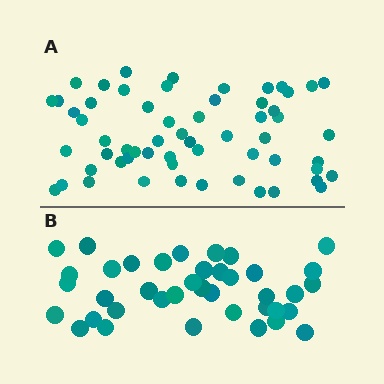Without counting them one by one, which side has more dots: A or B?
Region A (the top region) has more dots.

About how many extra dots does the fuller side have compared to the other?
Region A has approximately 20 more dots than region B.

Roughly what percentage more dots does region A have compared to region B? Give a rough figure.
About 50% more.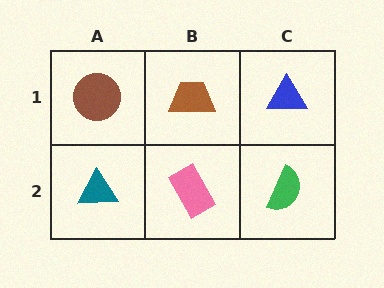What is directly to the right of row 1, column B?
A blue triangle.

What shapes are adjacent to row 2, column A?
A brown circle (row 1, column A), a pink rectangle (row 2, column B).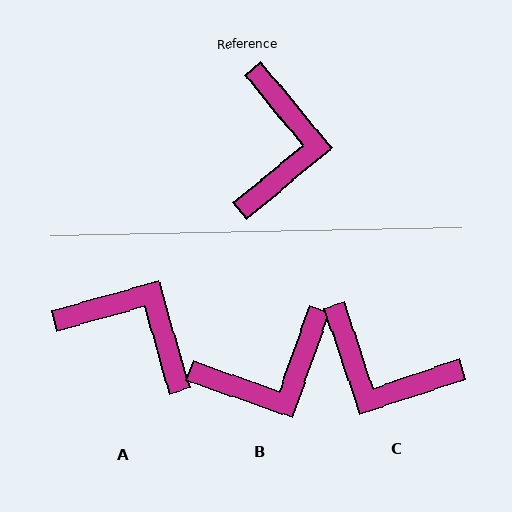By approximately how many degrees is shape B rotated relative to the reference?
Approximately 59 degrees clockwise.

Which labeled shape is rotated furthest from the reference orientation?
C, about 111 degrees away.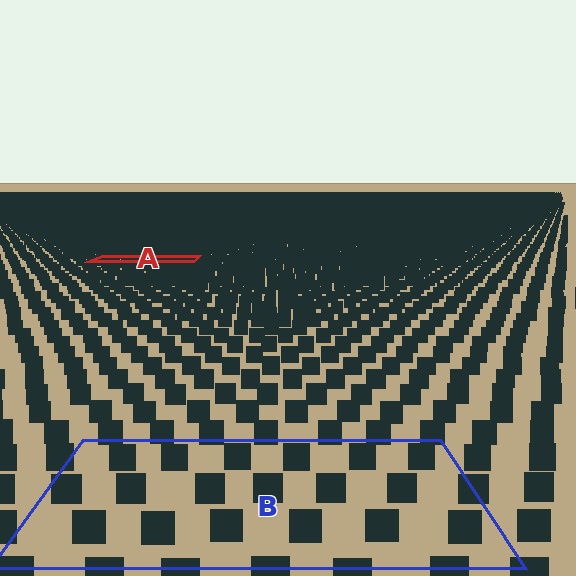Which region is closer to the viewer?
Region B is closer. The texture elements there are larger and more spread out.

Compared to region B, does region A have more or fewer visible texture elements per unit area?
Region A has more texture elements per unit area — they are packed more densely because it is farther away.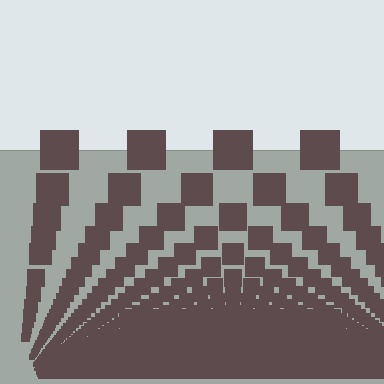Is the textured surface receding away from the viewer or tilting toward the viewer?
The surface appears to tilt toward the viewer. Texture elements get larger and sparser toward the top.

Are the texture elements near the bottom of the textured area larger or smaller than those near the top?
Smaller. The gradient is inverted — elements near the bottom are smaller and denser.